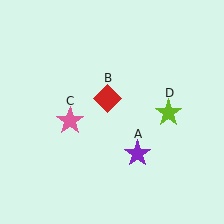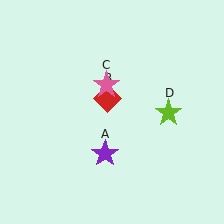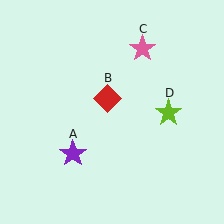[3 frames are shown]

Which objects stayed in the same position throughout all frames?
Red diamond (object B) and lime star (object D) remained stationary.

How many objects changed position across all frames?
2 objects changed position: purple star (object A), pink star (object C).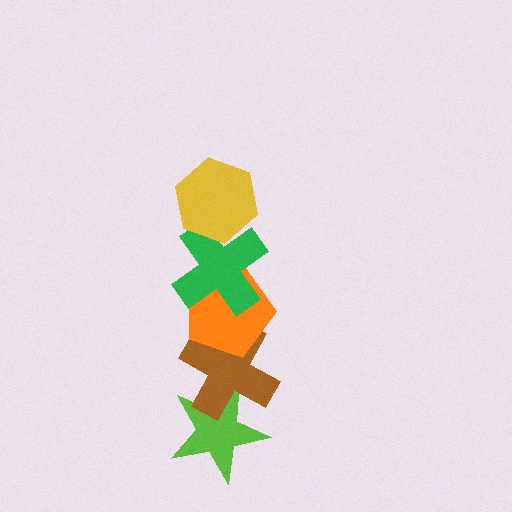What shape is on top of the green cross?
The yellow hexagon is on top of the green cross.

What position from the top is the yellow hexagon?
The yellow hexagon is 1st from the top.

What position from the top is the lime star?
The lime star is 5th from the top.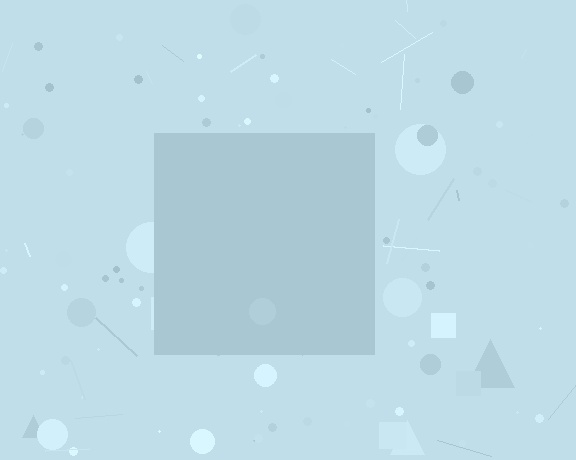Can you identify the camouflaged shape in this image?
The camouflaged shape is a square.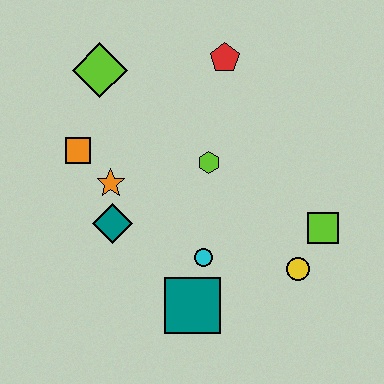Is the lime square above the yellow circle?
Yes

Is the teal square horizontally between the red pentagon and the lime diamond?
Yes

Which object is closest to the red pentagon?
The lime hexagon is closest to the red pentagon.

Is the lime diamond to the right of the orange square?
Yes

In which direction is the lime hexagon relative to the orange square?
The lime hexagon is to the right of the orange square.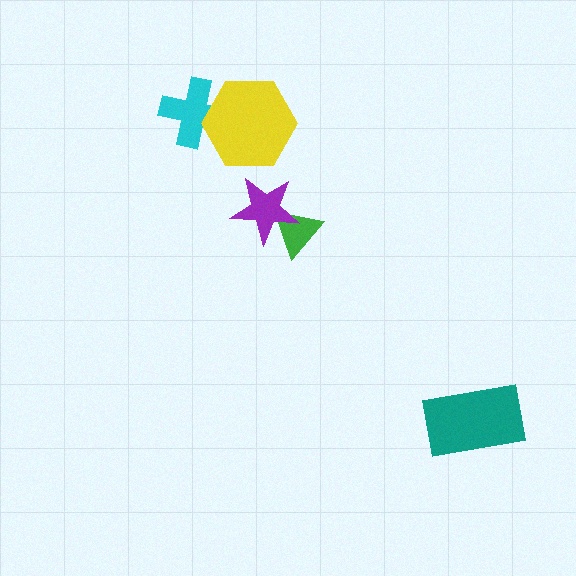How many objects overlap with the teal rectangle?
0 objects overlap with the teal rectangle.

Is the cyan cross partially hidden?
Yes, it is partially covered by another shape.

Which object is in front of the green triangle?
The purple star is in front of the green triangle.